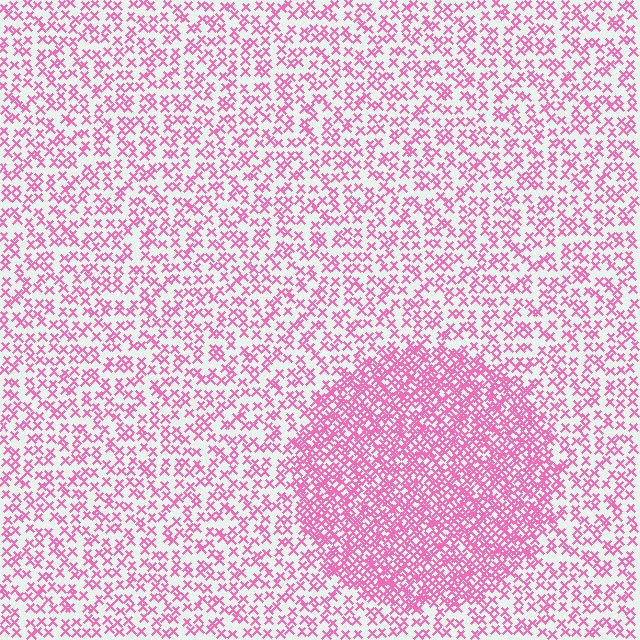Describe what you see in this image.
The image contains small pink elements arranged at two different densities. A circle-shaped region is visible where the elements are more densely packed than the surrounding area.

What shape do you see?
I see a circle.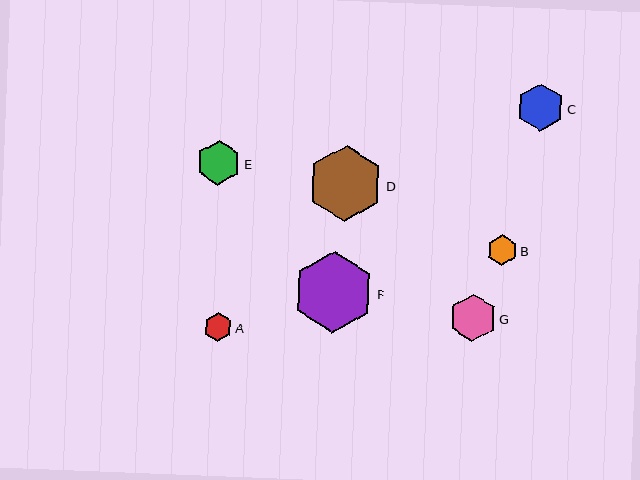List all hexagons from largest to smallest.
From largest to smallest: F, D, G, C, E, B, A.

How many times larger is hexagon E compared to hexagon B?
Hexagon E is approximately 1.5 times the size of hexagon B.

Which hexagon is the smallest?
Hexagon A is the smallest with a size of approximately 28 pixels.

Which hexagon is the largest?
Hexagon F is the largest with a size of approximately 81 pixels.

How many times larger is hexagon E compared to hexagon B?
Hexagon E is approximately 1.5 times the size of hexagon B.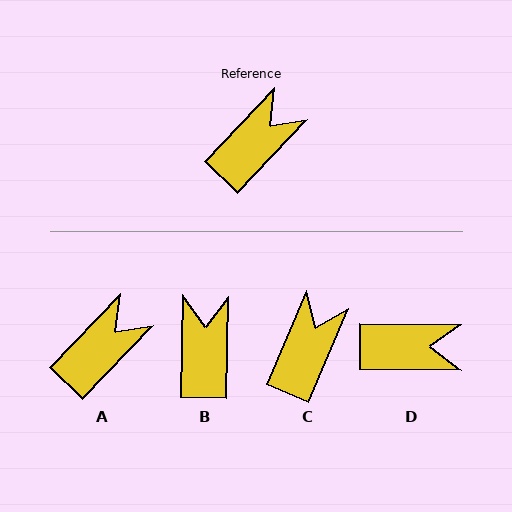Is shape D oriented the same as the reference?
No, it is off by about 47 degrees.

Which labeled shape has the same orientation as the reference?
A.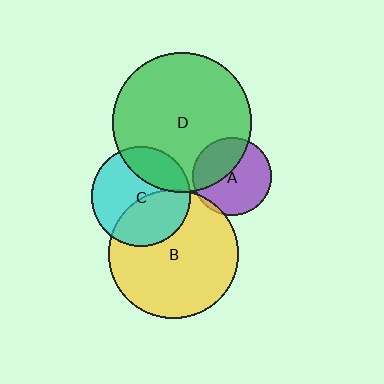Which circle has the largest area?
Circle D (green).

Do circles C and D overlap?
Yes.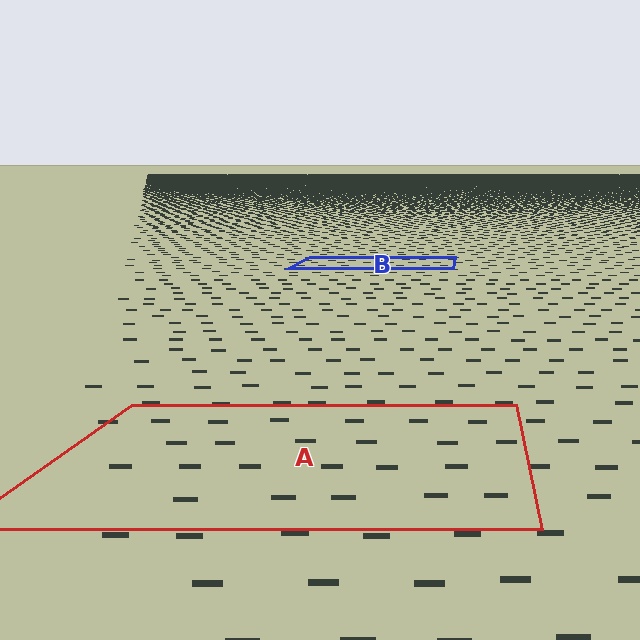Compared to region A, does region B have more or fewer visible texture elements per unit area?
Region B has more texture elements per unit area — they are packed more densely because it is farther away.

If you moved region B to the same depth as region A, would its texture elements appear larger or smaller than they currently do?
They would appear larger. At a closer depth, the same texture elements are projected at a bigger on-screen size.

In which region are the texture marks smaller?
The texture marks are smaller in region B, because it is farther away.